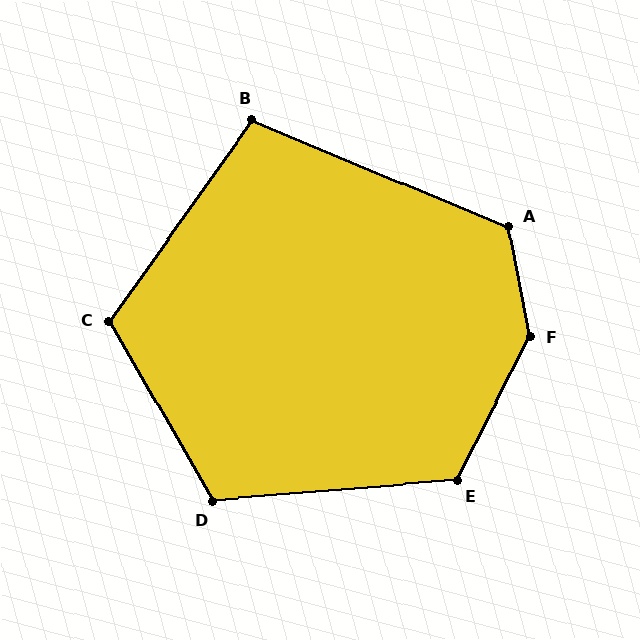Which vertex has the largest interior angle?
F, at approximately 142 degrees.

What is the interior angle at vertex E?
Approximately 122 degrees (obtuse).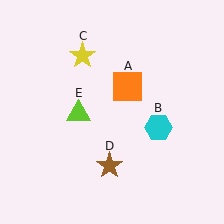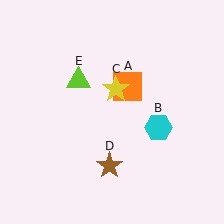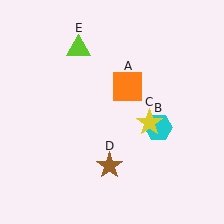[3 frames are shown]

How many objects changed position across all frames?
2 objects changed position: yellow star (object C), lime triangle (object E).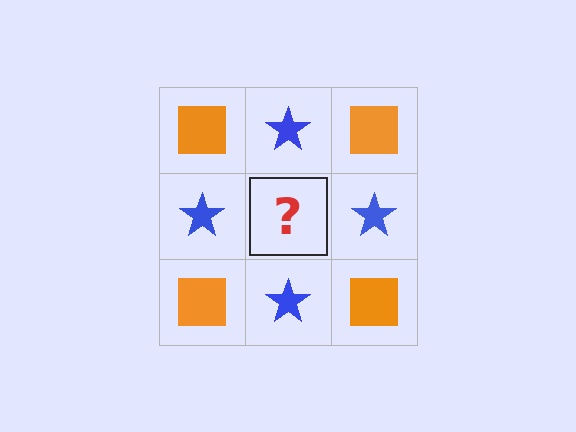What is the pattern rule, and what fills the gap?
The rule is that it alternates orange square and blue star in a checkerboard pattern. The gap should be filled with an orange square.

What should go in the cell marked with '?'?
The missing cell should contain an orange square.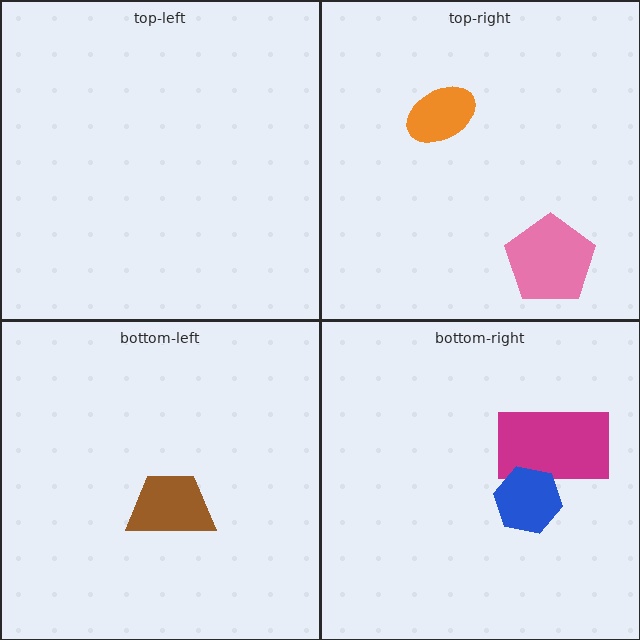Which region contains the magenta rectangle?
The bottom-right region.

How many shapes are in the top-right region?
2.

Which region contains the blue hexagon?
The bottom-right region.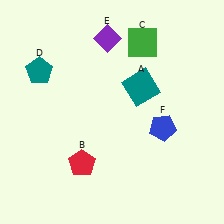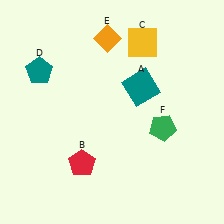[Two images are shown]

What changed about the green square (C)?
In Image 1, C is green. In Image 2, it changed to yellow.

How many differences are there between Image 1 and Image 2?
There are 3 differences between the two images.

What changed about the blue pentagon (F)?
In Image 1, F is blue. In Image 2, it changed to green.